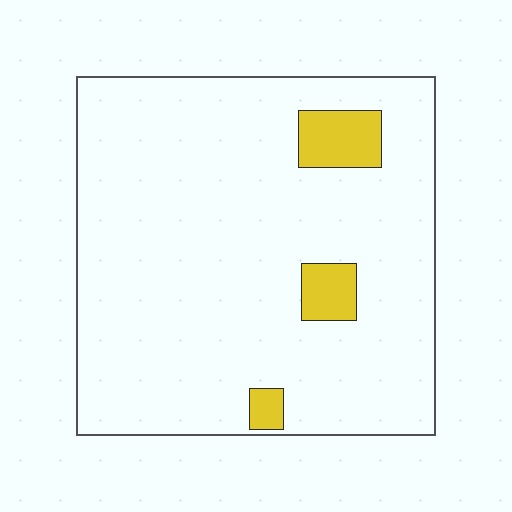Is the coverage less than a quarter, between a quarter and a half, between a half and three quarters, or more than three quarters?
Less than a quarter.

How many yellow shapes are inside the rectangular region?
3.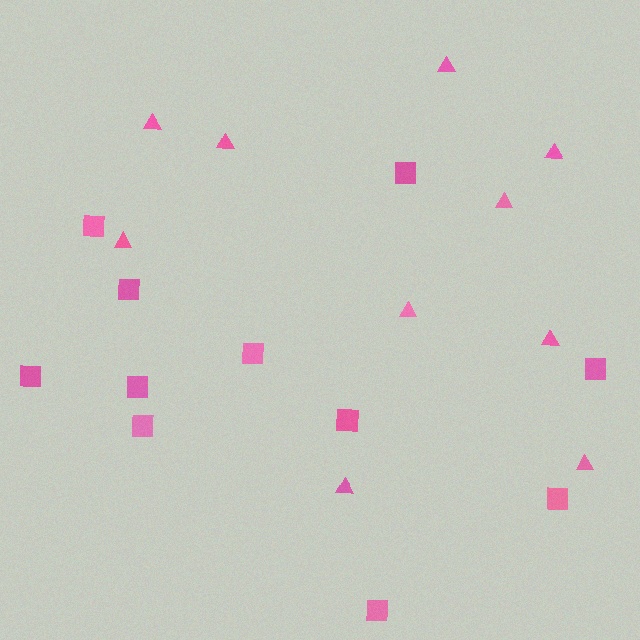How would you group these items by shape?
There are 2 groups: one group of squares (11) and one group of triangles (10).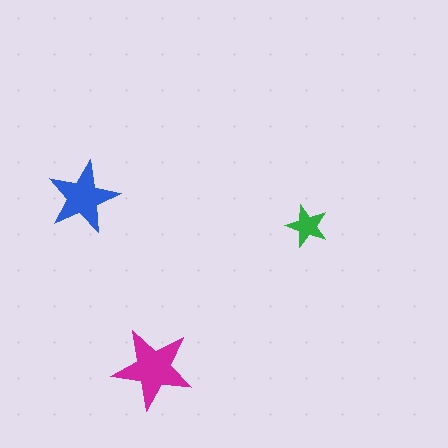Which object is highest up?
The blue star is topmost.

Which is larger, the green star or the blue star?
The blue one.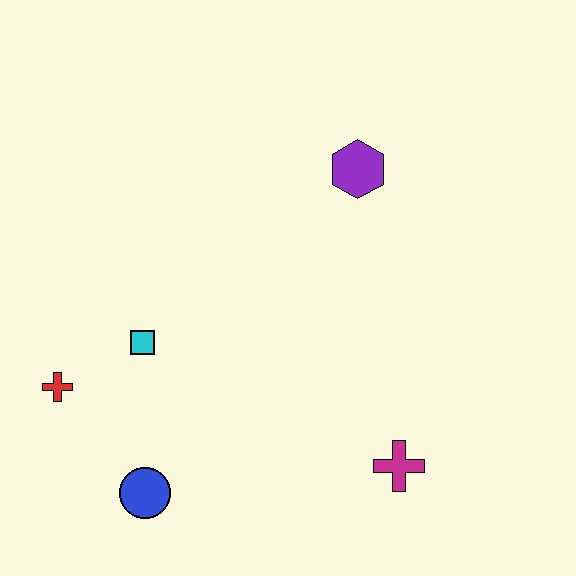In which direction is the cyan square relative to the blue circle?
The cyan square is above the blue circle.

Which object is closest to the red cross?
The cyan square is closest to the red cross.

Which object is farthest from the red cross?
The purple hexagon is farthest from the red cross.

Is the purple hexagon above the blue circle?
Yes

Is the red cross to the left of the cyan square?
Yes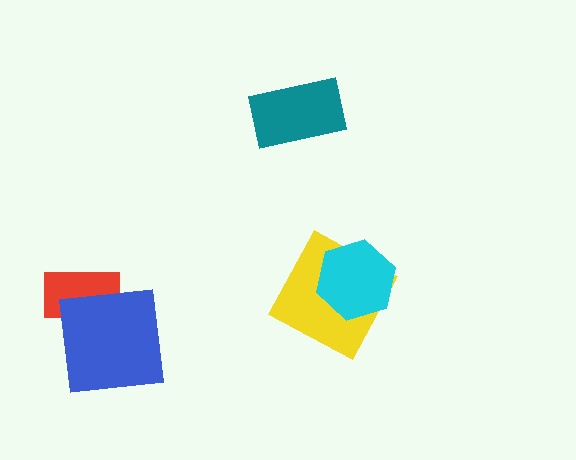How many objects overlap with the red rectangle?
1 object overlaps with the red rectangle.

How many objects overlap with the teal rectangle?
0 objects overlap with the teal rectangle.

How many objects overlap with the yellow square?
1 object overlaps with the yellow square.